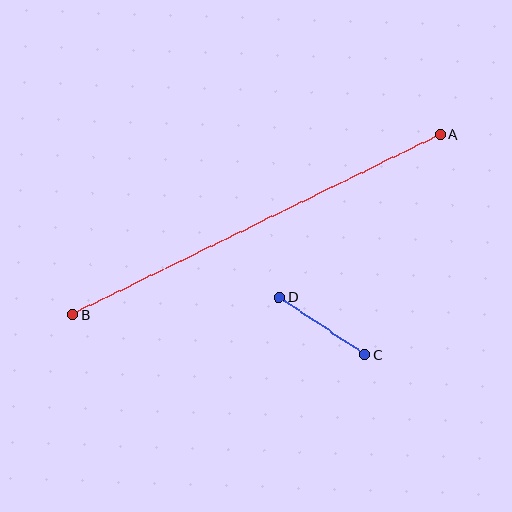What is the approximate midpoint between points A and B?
The midpoint is at approximately (257, 225) pixels.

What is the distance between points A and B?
The distance is approximately 410 pixels.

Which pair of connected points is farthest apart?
Points A and B are farthest apart.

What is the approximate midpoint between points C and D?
The midpoint is at approximately (322, 326) pixels.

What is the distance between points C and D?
The distance is approximately 103 pixels.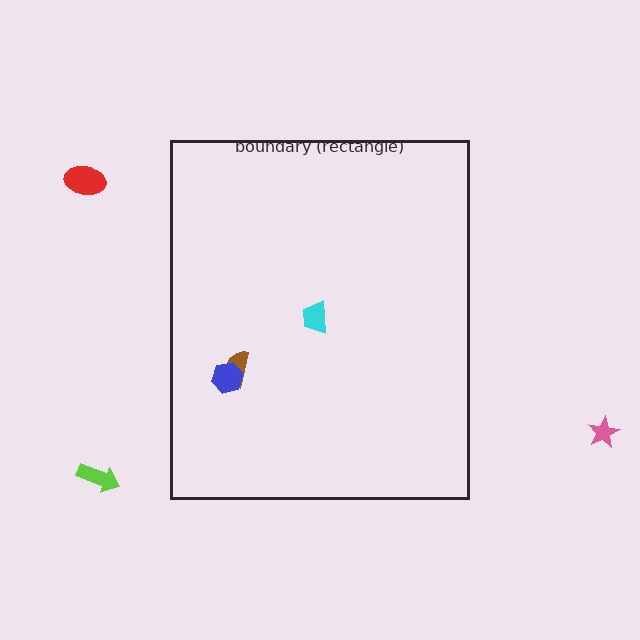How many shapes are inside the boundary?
3 inside, 3 outside.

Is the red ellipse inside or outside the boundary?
Outside.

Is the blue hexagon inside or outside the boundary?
Inside.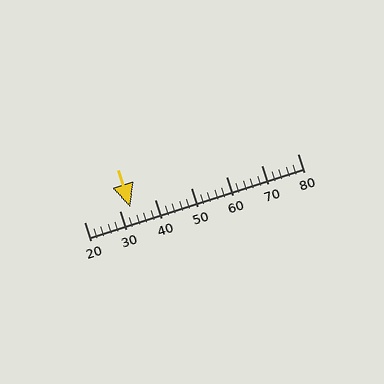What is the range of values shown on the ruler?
The ruler shows values from 20 to 80.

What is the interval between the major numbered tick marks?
The major tick marks are spaced 10 units apart.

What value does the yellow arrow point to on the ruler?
The yellow arrow points to approximately 33.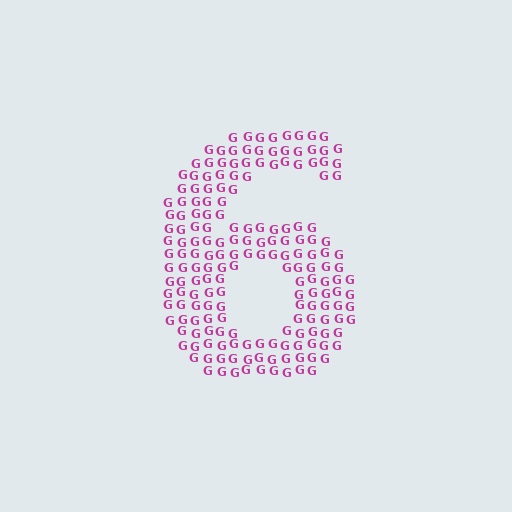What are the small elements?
The small elements are letter G's.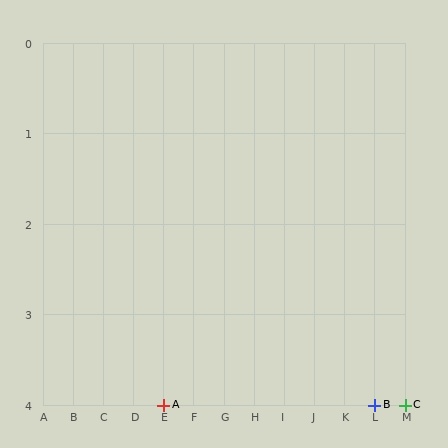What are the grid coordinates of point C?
Point C is at grid coordinates (M, 4).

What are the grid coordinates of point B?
Point B is at grid coordinates (L, 4).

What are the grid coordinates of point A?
Point A is at grid coordinates (E, 4).